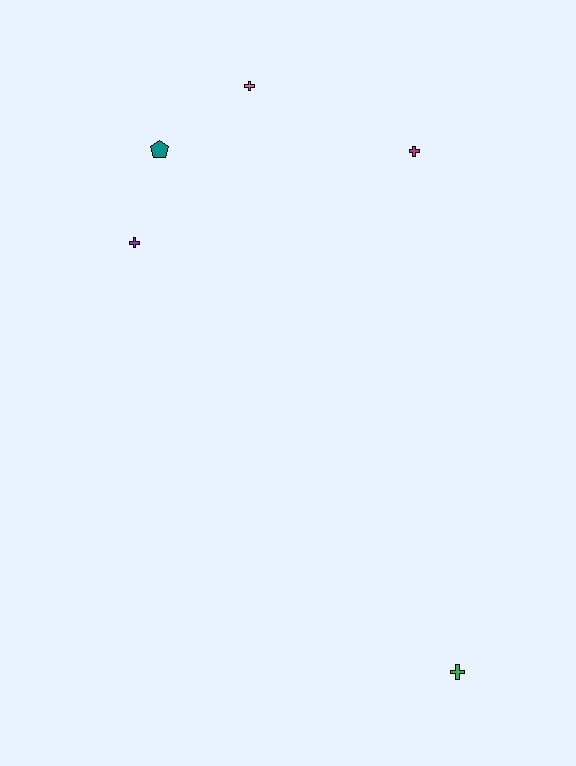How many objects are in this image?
There are 5 objects.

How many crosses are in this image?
There are 4 crosses.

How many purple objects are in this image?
There is 1 purple object.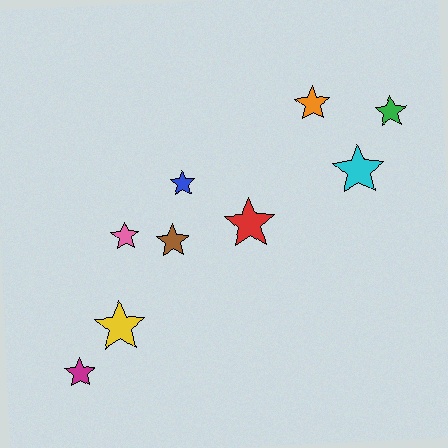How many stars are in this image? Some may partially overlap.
There are 9 stars.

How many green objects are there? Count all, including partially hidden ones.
There is 1 green object.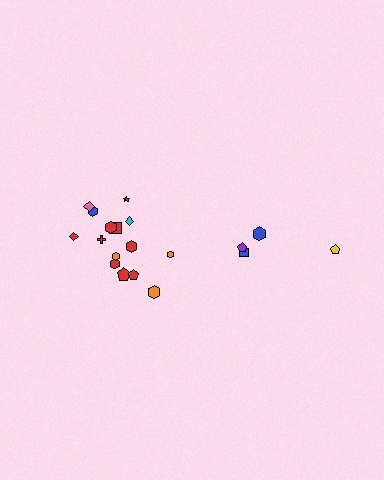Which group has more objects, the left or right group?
The left group.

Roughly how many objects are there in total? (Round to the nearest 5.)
Roughly 20 objects in total.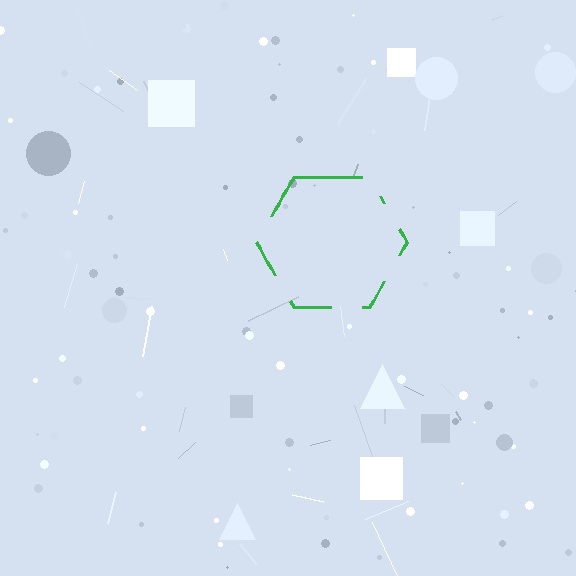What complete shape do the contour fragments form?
The contour fragments form a hexagon.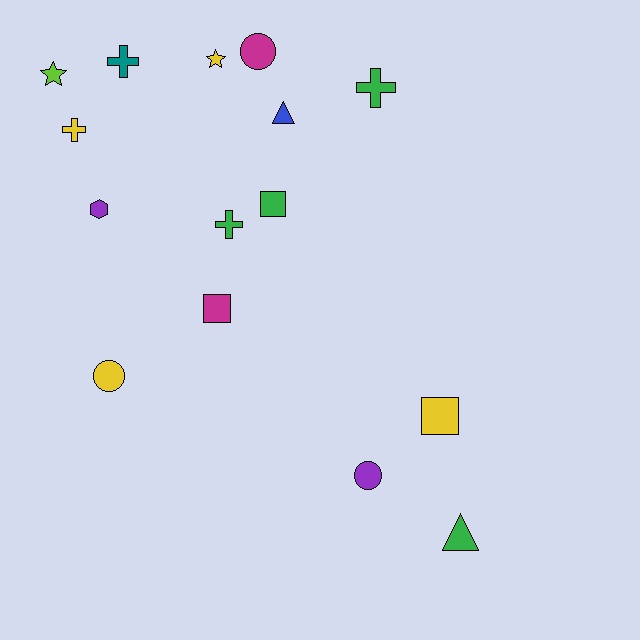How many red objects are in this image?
There are no red objects.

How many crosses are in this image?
There are 4 crosses.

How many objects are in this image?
There are 15 objects.